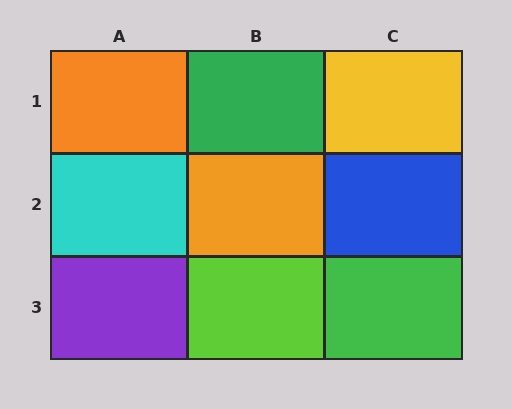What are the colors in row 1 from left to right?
Orange, green, yellow.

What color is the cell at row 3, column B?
Lime.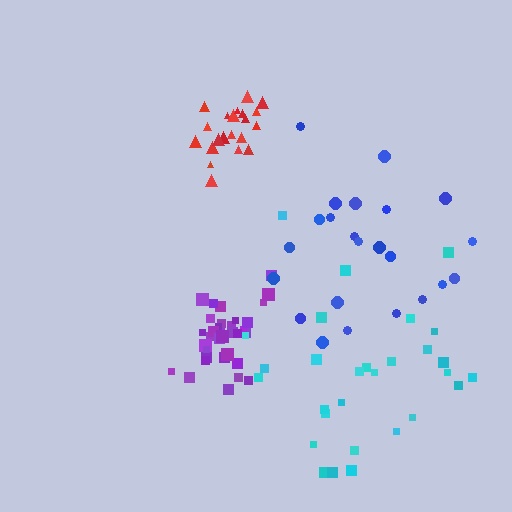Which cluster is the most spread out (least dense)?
Cyan.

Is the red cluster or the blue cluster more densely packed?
Red.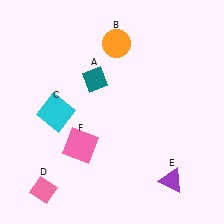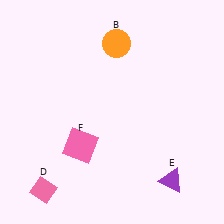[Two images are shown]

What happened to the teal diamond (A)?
The teal diamond (A) was removed in Image 2. It was in the top-left area of Image 1.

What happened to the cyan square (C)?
The cyan square (C) was removed in Image 2. It was in the bottom-left area of Image 1.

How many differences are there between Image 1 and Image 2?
There are 2 differences between the two images.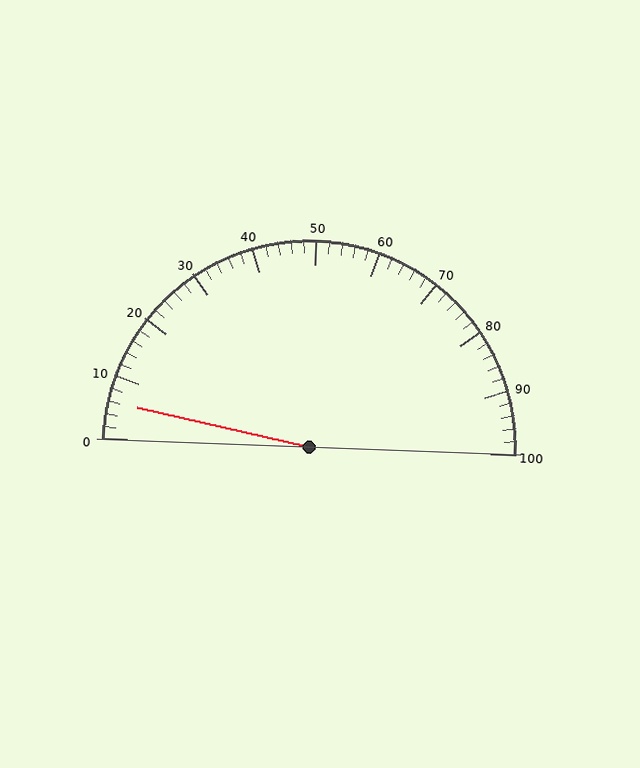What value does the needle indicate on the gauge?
The needle indicates approximately 6.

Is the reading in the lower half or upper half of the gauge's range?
The reading is in the lower half of the range (0 to 100).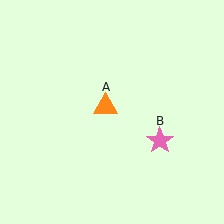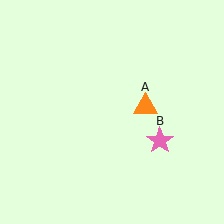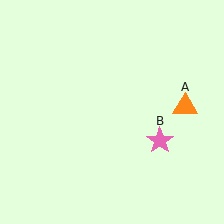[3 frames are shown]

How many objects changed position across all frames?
1 object changed position: orange triangle (object A).